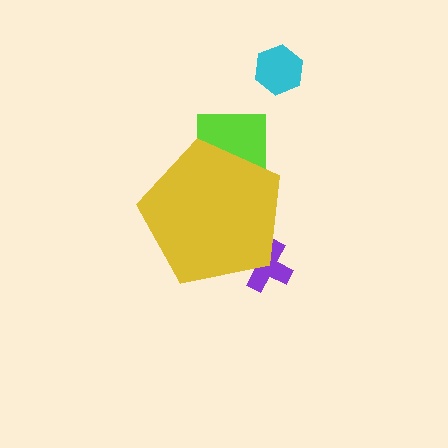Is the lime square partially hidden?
Yes, the lime square is partially hidden behind the yellow pentagon.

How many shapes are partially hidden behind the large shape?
2 shapes are partially hidden.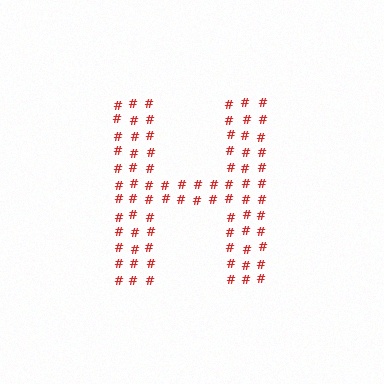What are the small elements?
The small elements are hash symbols.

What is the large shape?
The large shape is the letter H.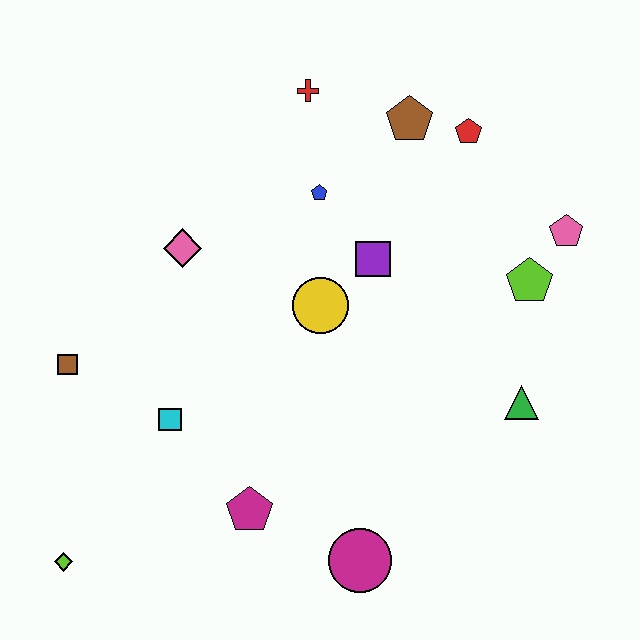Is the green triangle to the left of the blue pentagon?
No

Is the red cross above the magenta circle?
Yes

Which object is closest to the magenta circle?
The magenta pentagon is closest to the magenta circle.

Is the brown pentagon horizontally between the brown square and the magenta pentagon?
No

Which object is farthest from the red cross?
The lime diamond is farthest from the red cross.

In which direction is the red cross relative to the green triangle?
The red cross is above the green triangle.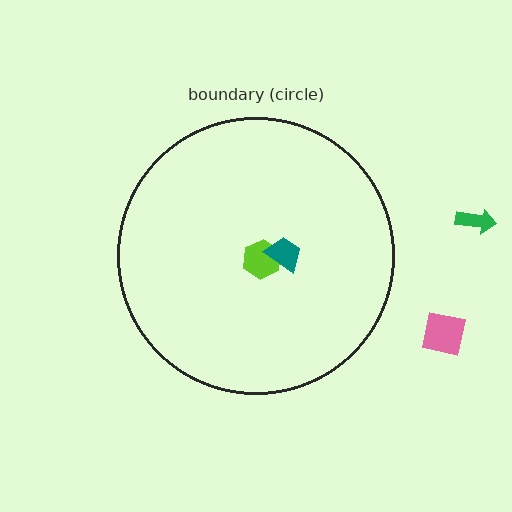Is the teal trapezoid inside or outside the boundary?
Inside.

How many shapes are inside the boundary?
2 inside, 2 outside.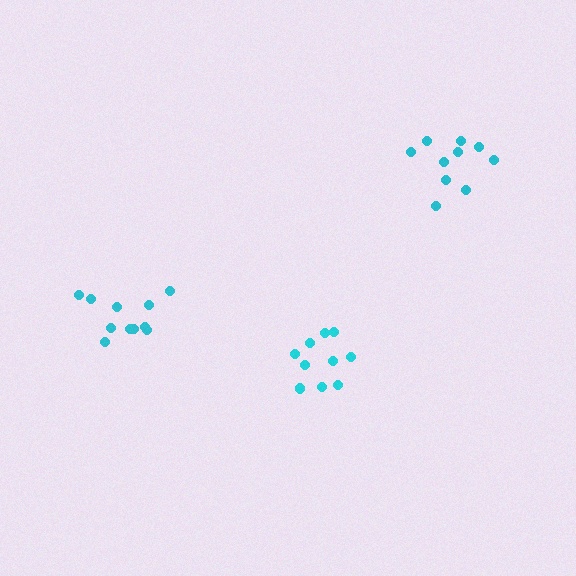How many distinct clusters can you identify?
There are 3 distinct clusters.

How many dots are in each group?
Group 1: 10 dots, Group 2: 10 dots, Group 3: 11 dots (31 total).